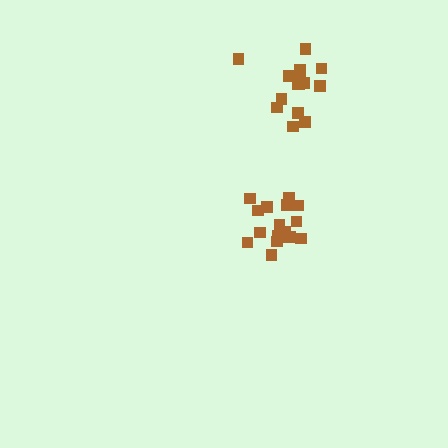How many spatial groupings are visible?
There are 2 spatial groupings.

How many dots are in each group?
Group 1: 15 dots, Group 2: 17 dots (32 total).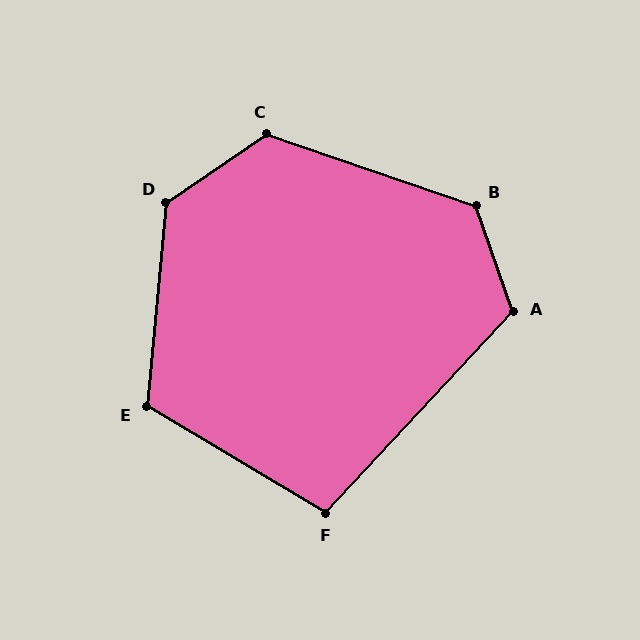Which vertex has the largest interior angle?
D, at approximately 130 degrees.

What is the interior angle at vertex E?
Approximately 116 degrees (obtuse).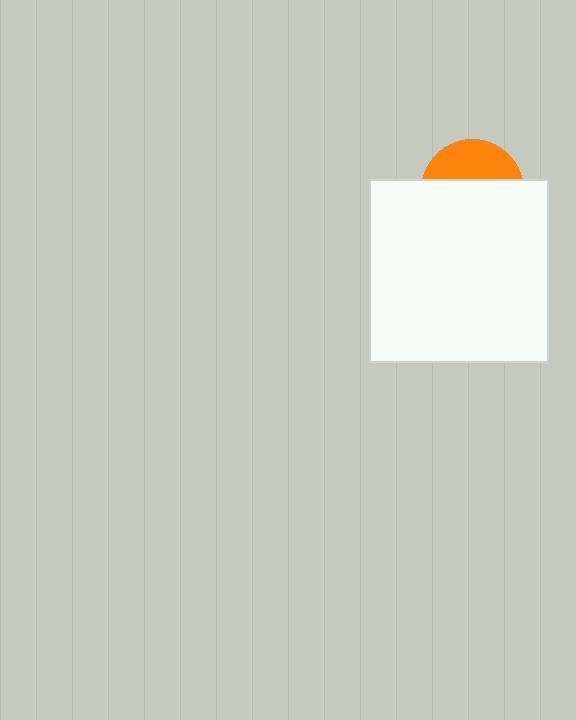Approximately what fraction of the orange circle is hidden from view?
Roughly 63% of the orange circle is hidden behind the white rectangle.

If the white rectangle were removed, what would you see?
You would see the complete orange circle.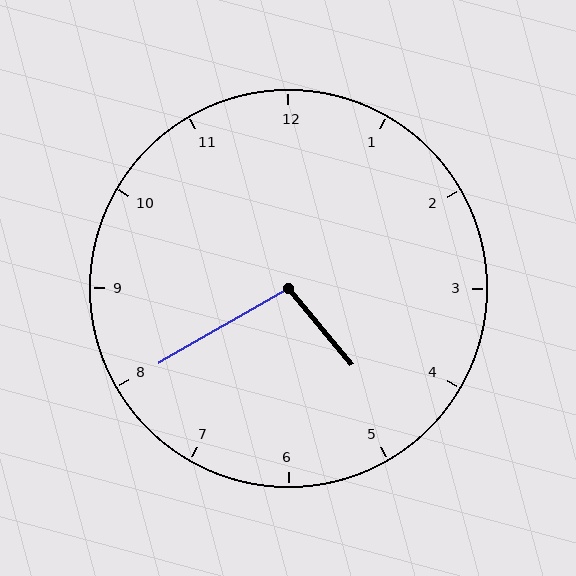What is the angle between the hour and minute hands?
Approximately 100 degrees.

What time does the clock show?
4:40.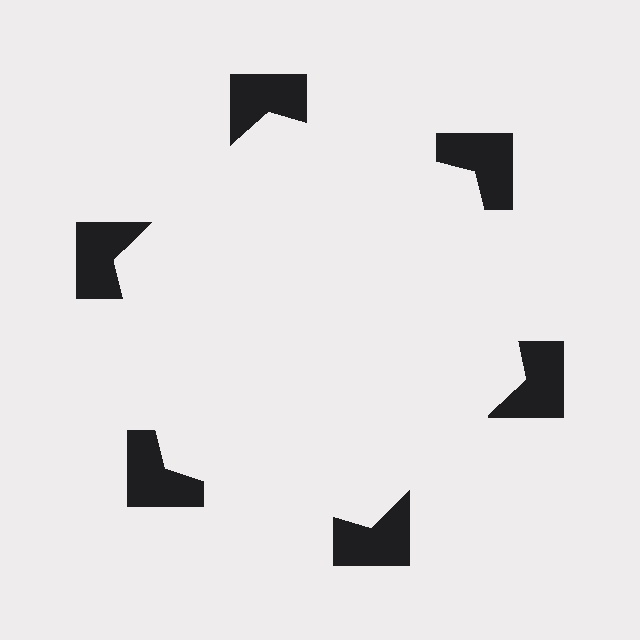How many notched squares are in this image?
There are 6 — one at each vertex of the illusory hexagon.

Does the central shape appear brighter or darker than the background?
It typically appears slightly brighter than the background, even though no actual brightness change is drawn.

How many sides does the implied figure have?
6 sides.